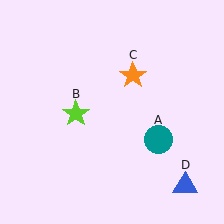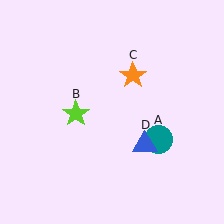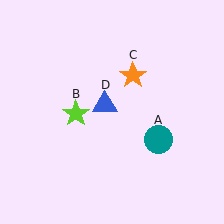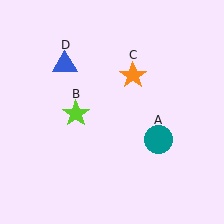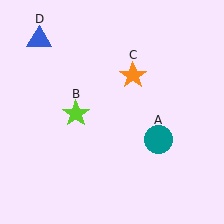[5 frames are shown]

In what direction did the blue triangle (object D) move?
The blue triangle (object D) moved up and to the left.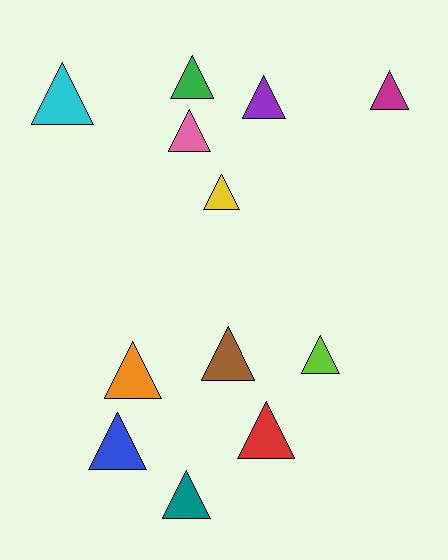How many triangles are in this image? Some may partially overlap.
There are 12 triangles.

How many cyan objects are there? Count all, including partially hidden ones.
There is 1 cyan object.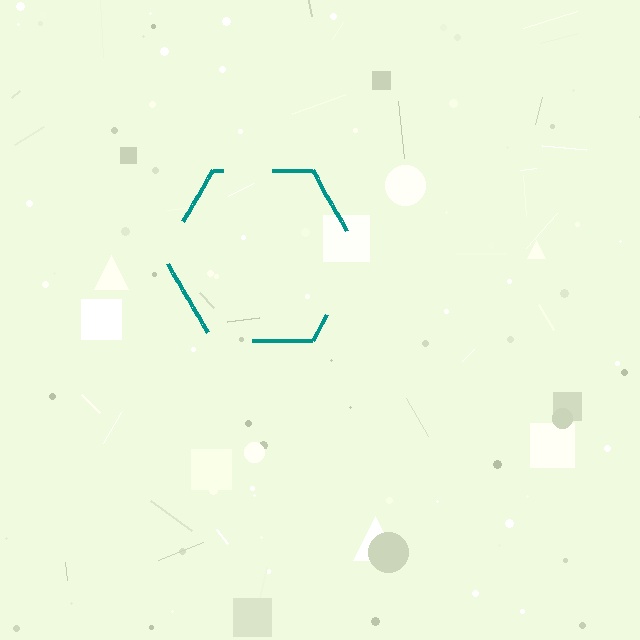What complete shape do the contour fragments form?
The contour fragments form a hexagon.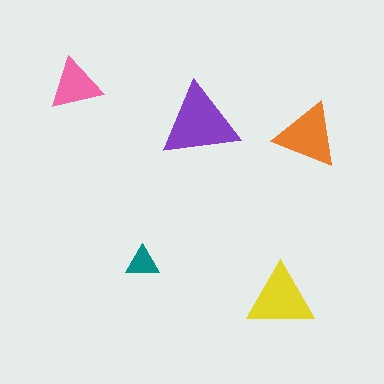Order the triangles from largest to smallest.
the purple one, the yellow one, the orange one, the pink one, the teal one.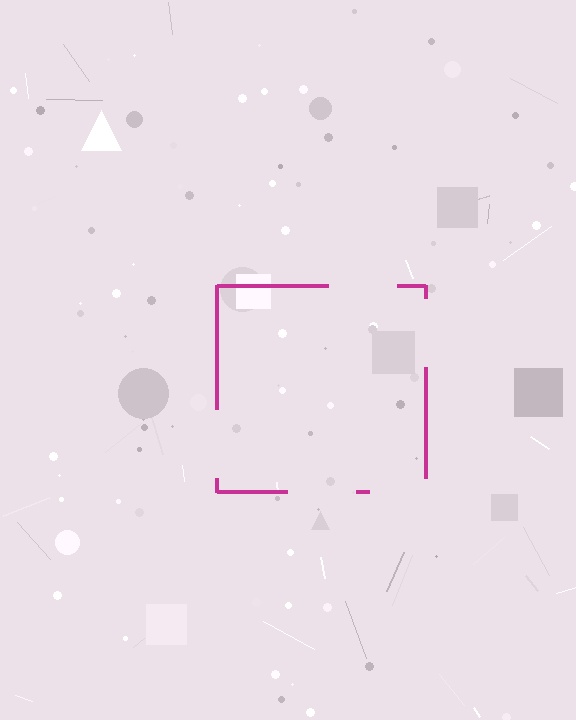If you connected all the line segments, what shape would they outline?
They would outline a square.